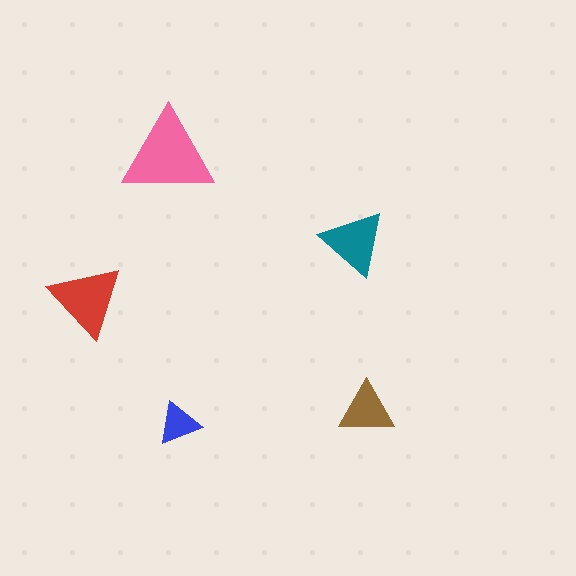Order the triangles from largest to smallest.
the pink one, the red one, the teal one, the brown one, the blue one.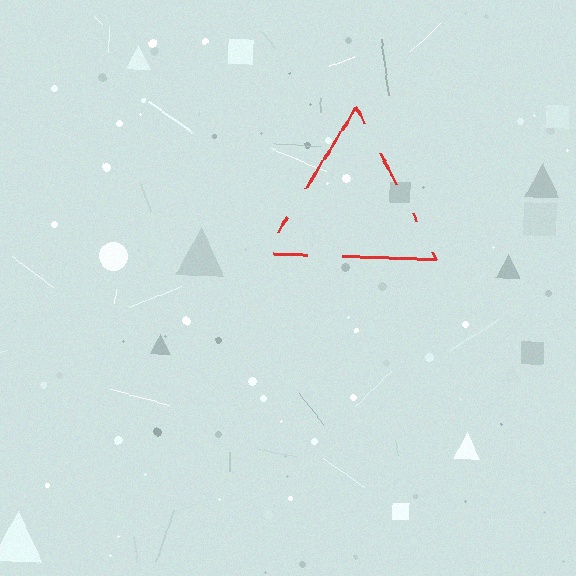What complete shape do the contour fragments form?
The contour fragments form a triangle.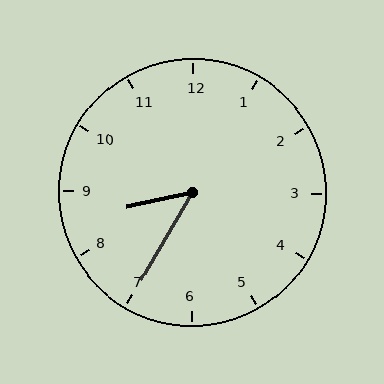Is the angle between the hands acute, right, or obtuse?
It is acute.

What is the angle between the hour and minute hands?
Approximately 48 degrees.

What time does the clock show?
8:35.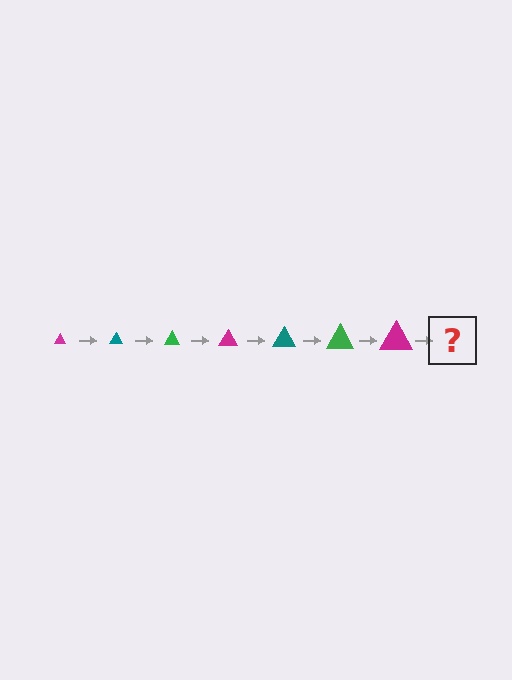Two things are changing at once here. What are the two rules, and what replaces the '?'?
The two rules are that the triangle grows larger each step and the color cycles through magenta, teal, and green. The '?' should be a teal triangle, larger than the previous one.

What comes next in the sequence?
The next element should be a teal triangle, larger than the previous one.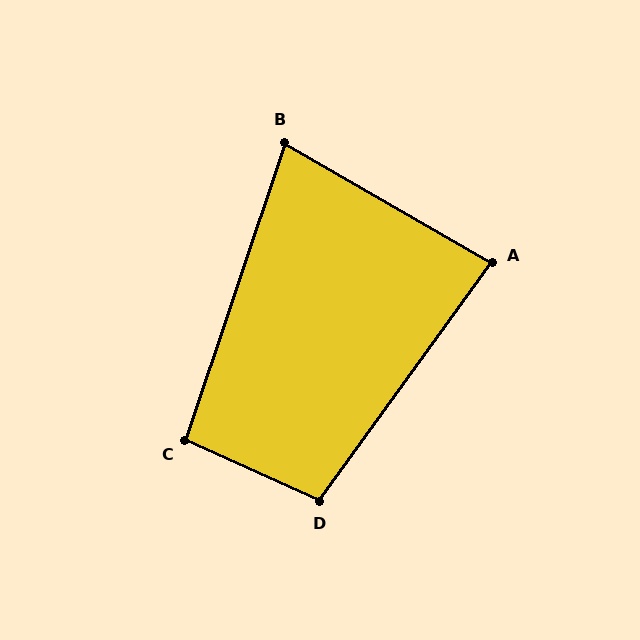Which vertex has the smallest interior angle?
B, at approximately 78 degrees.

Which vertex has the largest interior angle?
D, at approximately 102 degrees.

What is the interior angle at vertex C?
Approximately 96 degrees (obtuse).